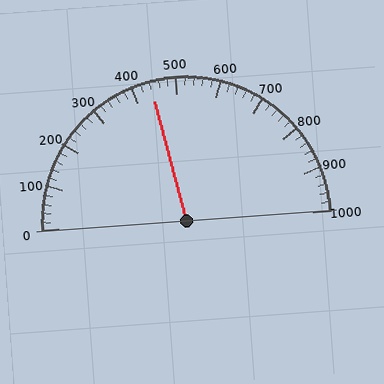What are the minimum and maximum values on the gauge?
The gauge ranges from 0 to 1000.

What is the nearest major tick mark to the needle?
The nearest major tick mark is 400.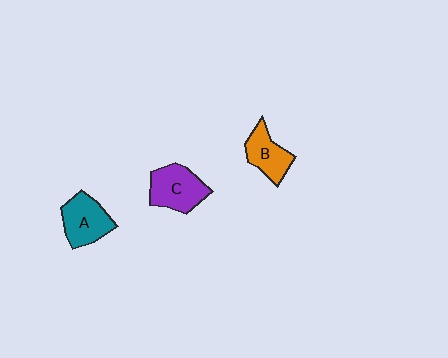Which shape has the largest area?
Shape C (purple).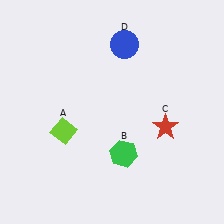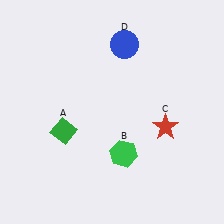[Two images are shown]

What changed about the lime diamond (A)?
In Image 1, A is lime. In Image 2, it changed to green.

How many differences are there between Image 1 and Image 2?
There is 1 difference between the two images.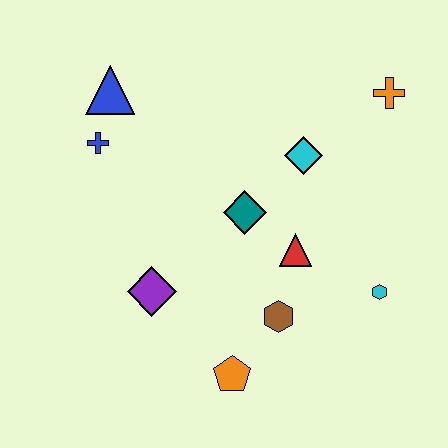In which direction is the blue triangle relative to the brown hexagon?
The blue triangle is above the brown hexagon.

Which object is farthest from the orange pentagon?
The orange cross is farthest from the orange pentagon.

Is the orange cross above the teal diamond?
Yes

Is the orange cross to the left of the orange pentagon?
No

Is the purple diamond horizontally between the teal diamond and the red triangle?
No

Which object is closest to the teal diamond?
The red triangle is closest to the teal diamond.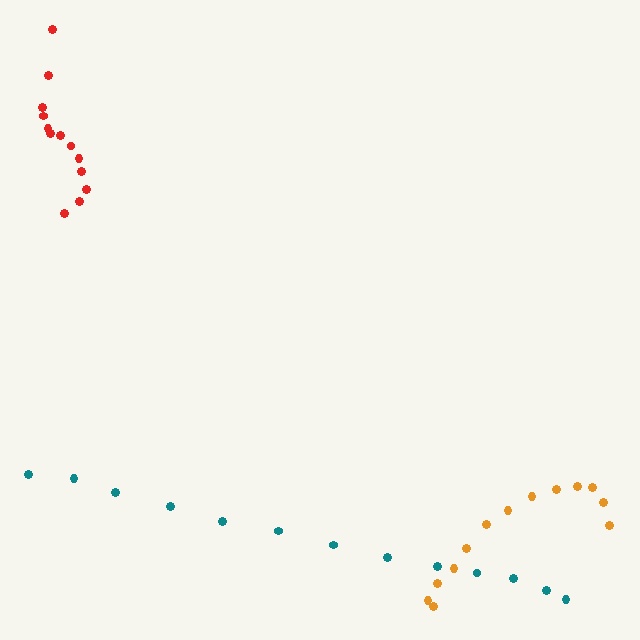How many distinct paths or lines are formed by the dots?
There are 3 distinct paths.